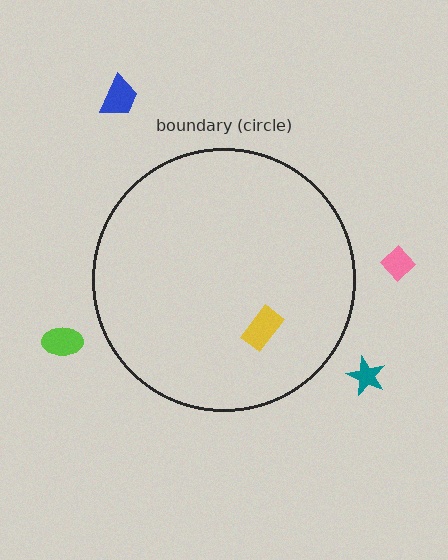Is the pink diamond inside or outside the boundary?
Outside.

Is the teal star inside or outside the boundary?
Outside.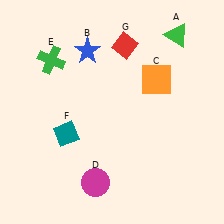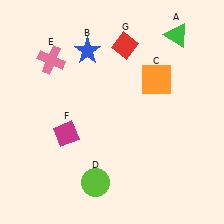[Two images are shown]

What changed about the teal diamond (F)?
In Image 1, F is teal. In Image 2, it changed to magenta.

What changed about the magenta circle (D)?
In Image 1, D is magenta. In Image 2, it changed to lime.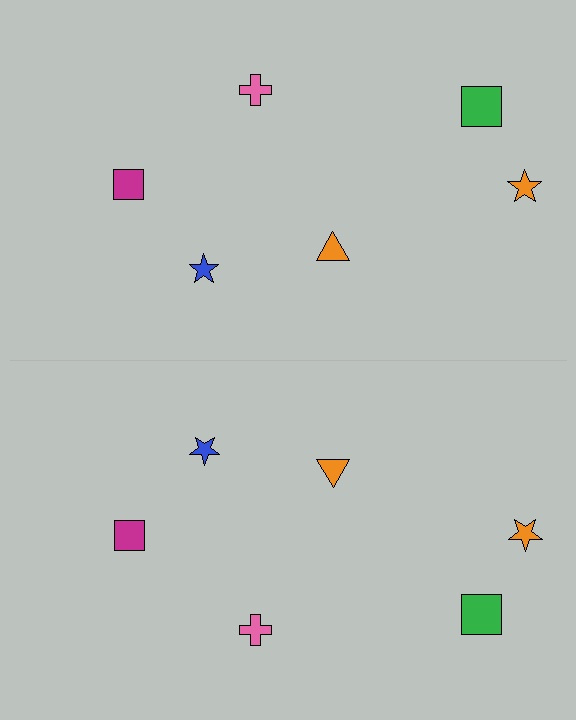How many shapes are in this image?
There are 12 shapes in this image.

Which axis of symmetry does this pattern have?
The pattern has a horizontal axis of symmetry running through the center of the image.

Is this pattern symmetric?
Yes, this pattern has bilateral (reflection) symmetry.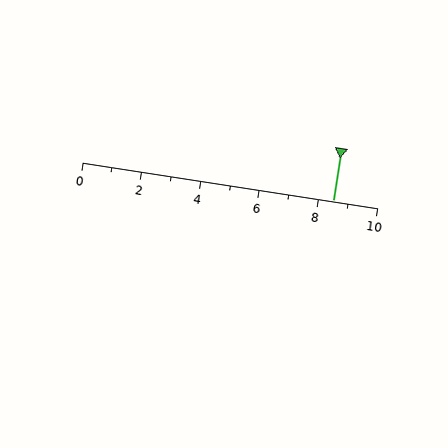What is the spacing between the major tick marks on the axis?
The major ticks are spaced 2 apart.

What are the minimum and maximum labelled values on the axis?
The axis runs from 0 to 10.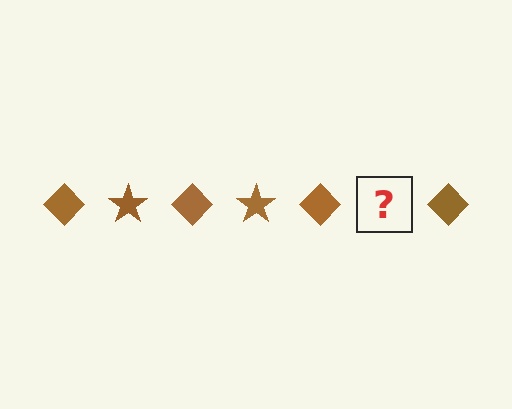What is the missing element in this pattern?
The missing element is a brown star.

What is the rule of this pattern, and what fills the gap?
The rule is that the pattern cycles through diamond, star shapes in brown. The gap should be filled with a brown star.